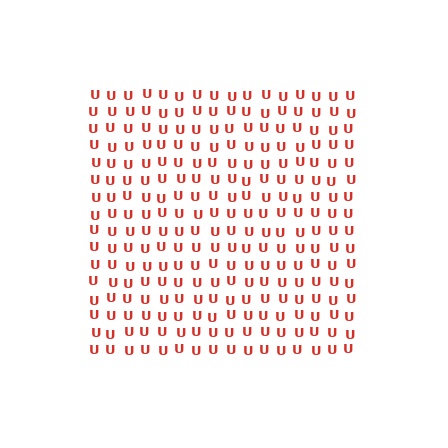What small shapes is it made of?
It is made of small letter U's.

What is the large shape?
The large shape is a square.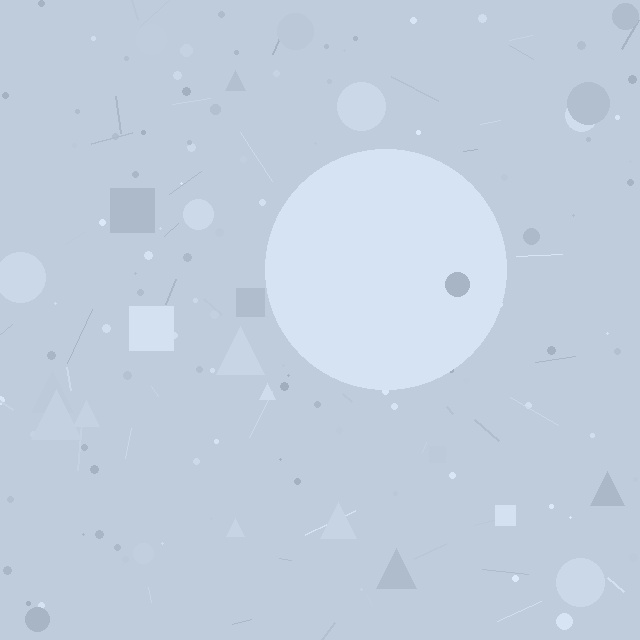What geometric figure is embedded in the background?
A circle is embedded in the background.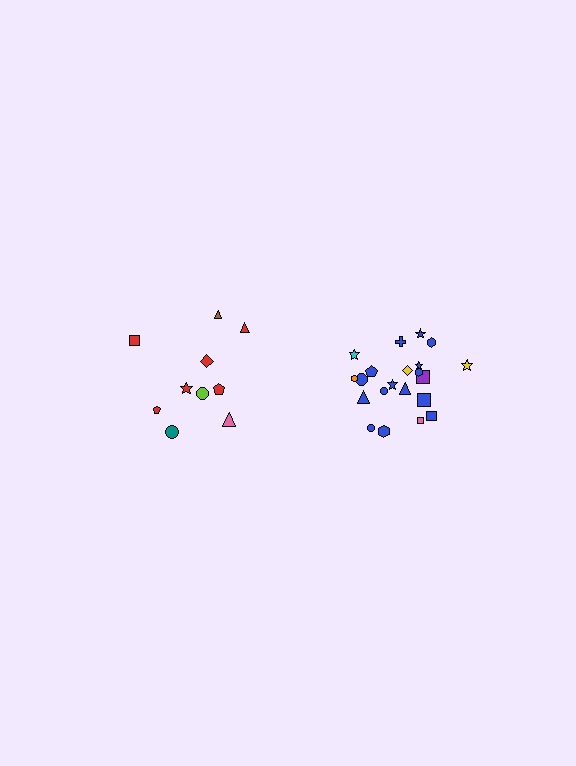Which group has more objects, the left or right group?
The right group.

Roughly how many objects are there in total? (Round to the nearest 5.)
Roughly 30 objects in total.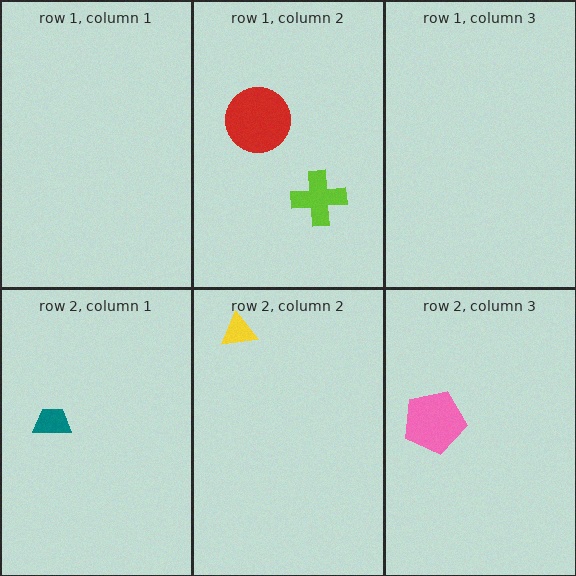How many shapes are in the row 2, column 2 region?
1.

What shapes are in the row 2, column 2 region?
The yellow triangle.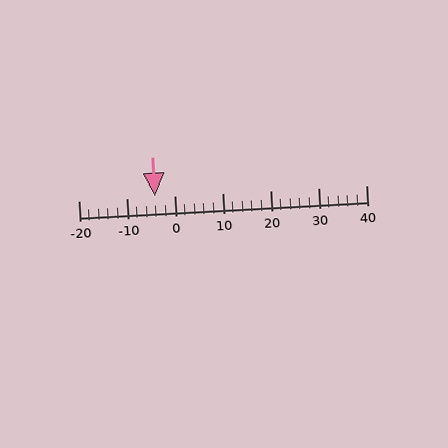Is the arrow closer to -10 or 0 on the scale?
The arrow is closer to 0.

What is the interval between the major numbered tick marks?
The major tick marks are spaced 10 units apart.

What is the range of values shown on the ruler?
The ruler shows values from -20 to 40.